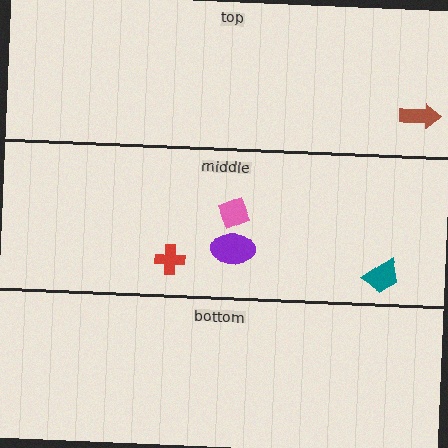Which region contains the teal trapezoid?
The middle region.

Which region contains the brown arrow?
The top region.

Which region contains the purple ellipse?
The middle region.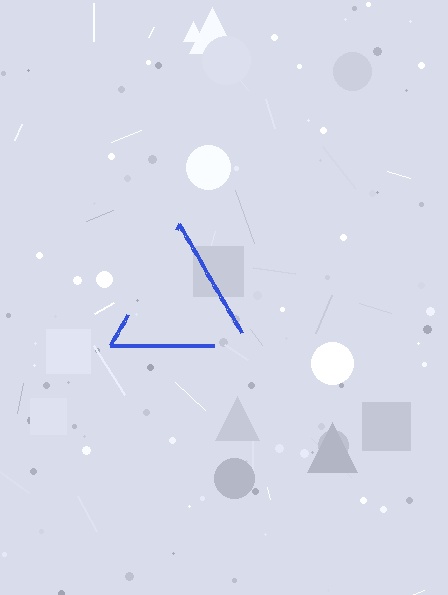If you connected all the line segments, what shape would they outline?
They would outline a triangle.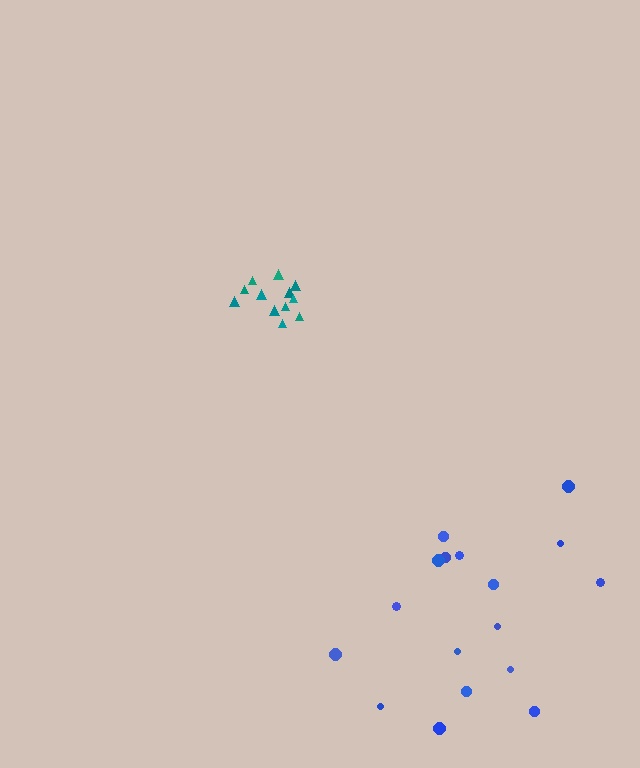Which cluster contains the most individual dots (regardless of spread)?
Blue (17).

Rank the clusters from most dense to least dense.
teal, blue.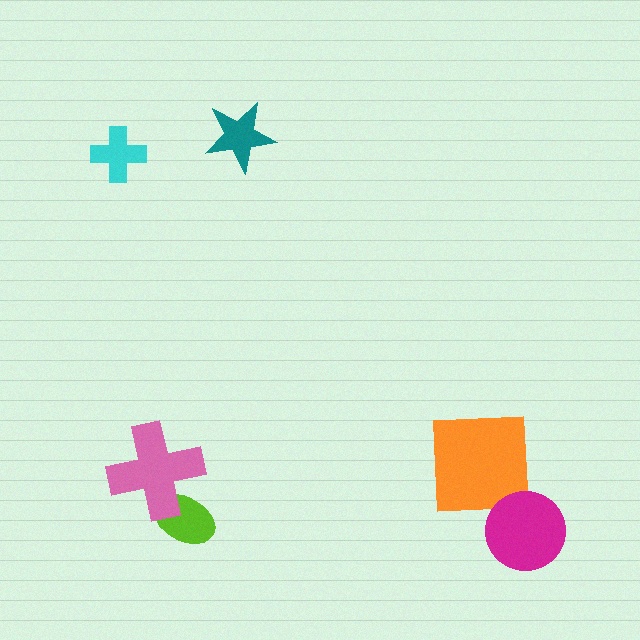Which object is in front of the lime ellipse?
The pink cross is in front of the lime ellipse.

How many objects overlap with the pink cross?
1 object overlaps with the pink cross.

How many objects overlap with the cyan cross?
0 objects overlap with the cyan cross.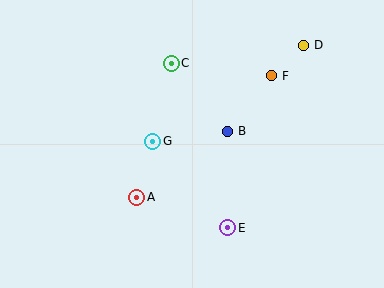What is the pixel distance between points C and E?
The distance between C and E is 174 pixels.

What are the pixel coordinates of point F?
Point F is at (272, 76).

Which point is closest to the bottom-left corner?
Point A is closest to the bottom-left corner.